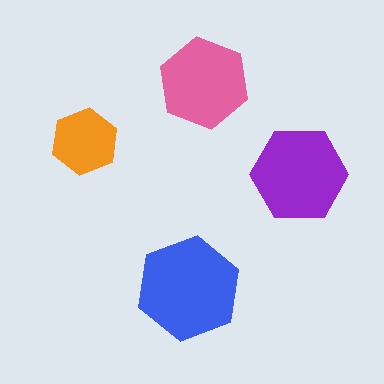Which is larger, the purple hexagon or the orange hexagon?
The purple one.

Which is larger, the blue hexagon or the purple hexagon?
The blue one.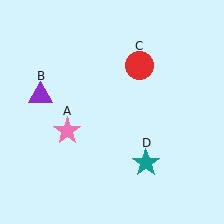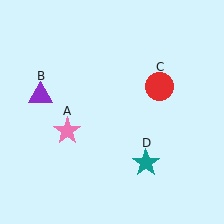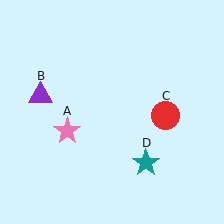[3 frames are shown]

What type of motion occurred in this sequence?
The red circle (object C) rotated clockwise around the center of the scene.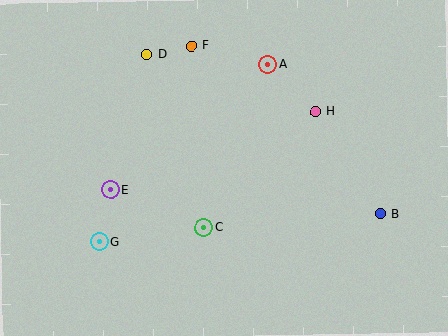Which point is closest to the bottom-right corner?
Point B is closest to the bottom-right corner.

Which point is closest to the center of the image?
Point C at (204, 227) is closest to the center.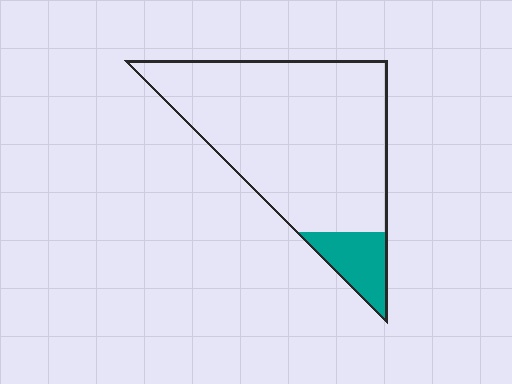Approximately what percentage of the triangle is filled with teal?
Approximately 10%.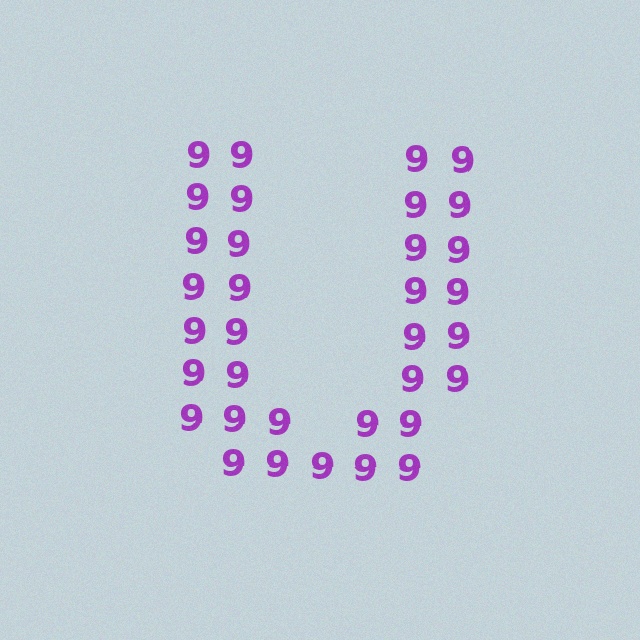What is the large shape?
The large shape is the letter U.